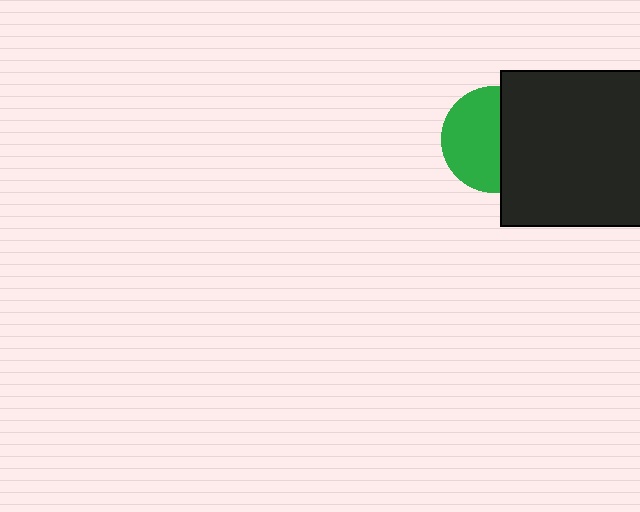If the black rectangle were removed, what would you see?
You would see the complete green circle.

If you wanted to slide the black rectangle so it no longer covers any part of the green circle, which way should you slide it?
Slide it right — that is the most direct way to separate the two shapes.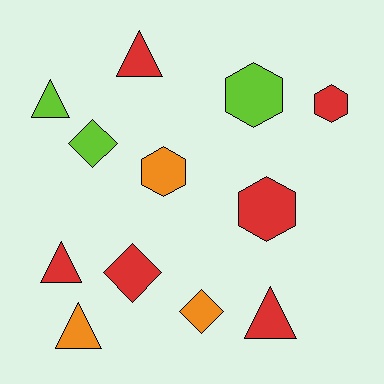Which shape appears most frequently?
Triangle, with 5 objects.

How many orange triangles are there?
There is 1 orange triangle.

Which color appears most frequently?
Red, with 6 objects.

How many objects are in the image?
There are 12 objects.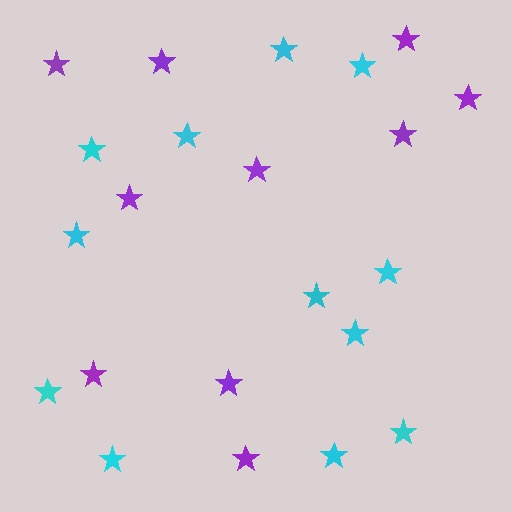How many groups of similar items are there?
There are 2 groups: one group of purple stars (10) and one group of cyan stars (12).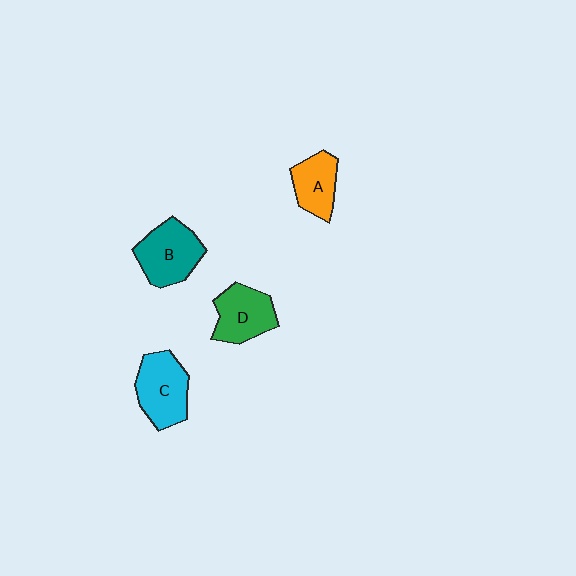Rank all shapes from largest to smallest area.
From largest to smallest: B (teal), C (cyan), D (green), A (orange).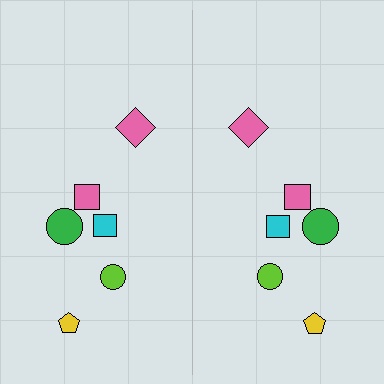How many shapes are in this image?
There are 12 shapes in this image.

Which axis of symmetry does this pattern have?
The pattern has a vertical axis of symmetry running through the center of the image.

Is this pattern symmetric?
Yes, this pattern has bilateral (reflection) symmetry.